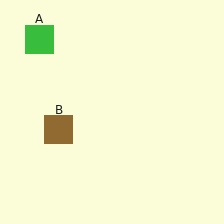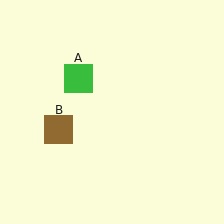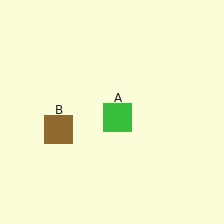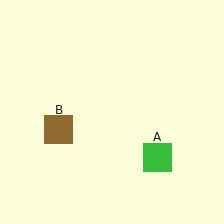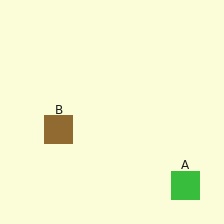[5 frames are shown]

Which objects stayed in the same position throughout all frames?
Brown square (object B) remained stationary.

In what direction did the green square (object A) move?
The green square (object A) moved down and to the right.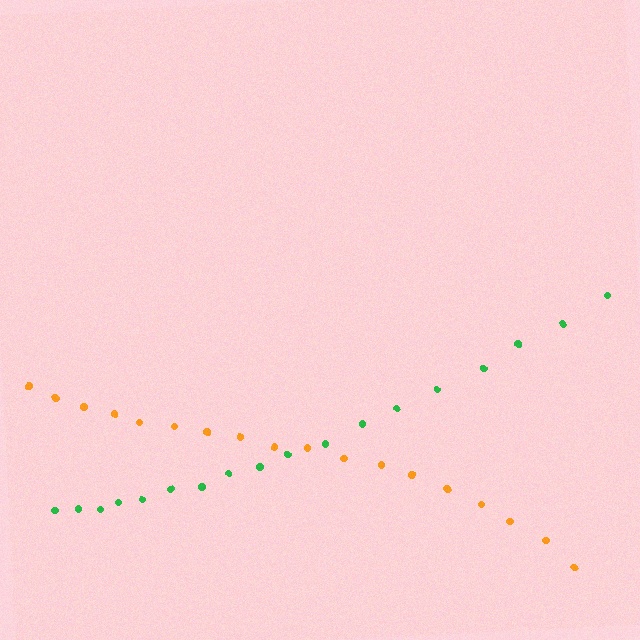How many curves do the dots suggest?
There are 2 distinct paths.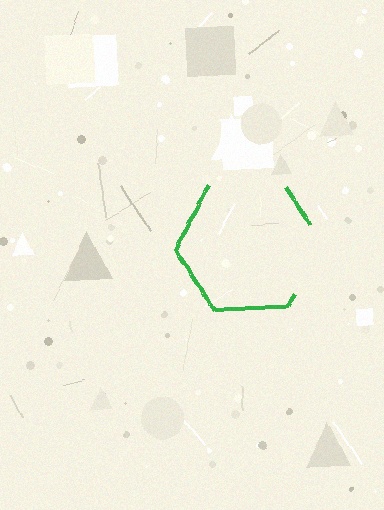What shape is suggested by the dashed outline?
The dashed outline suggests a hexagon.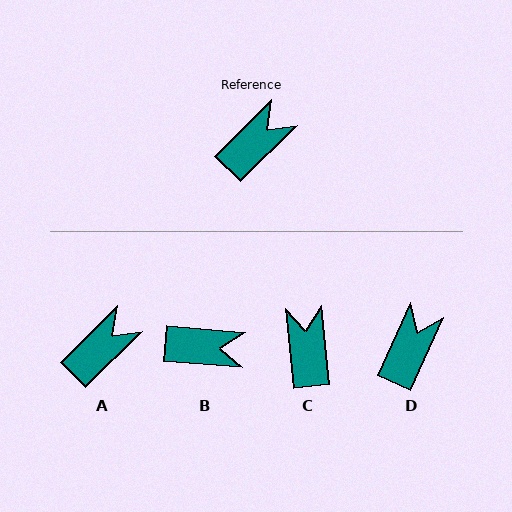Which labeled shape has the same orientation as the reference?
A.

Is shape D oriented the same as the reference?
No, it is off by about 21 degrees.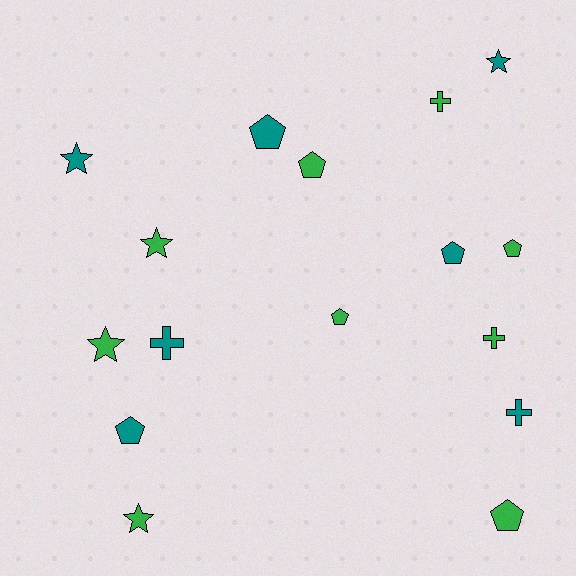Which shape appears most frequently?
Pentagon, with 7 objects.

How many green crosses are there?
There are 2 green crosses.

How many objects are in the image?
There are 16 objects.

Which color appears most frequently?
Green, with 9 objects.